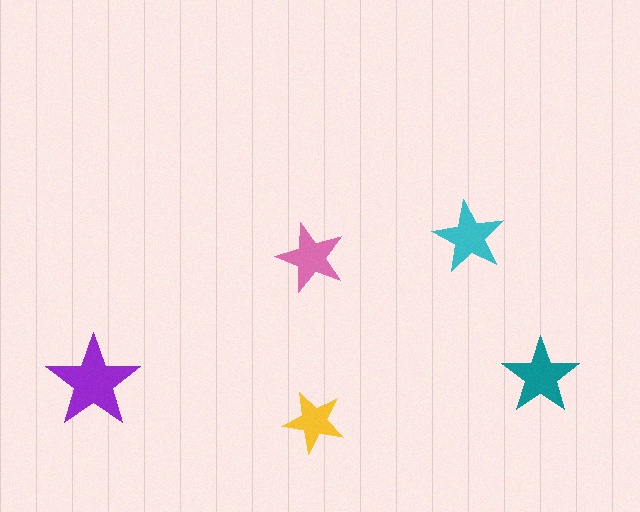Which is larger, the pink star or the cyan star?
The cyan one.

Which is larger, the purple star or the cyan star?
The purple one.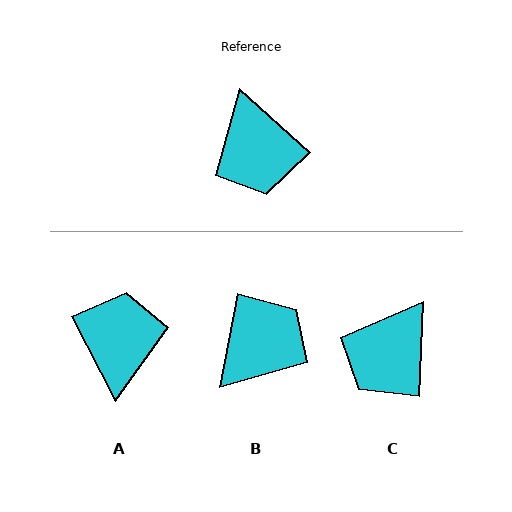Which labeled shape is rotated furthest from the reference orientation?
A, about 160 degrees away.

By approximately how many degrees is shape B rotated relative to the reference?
Approximately 121 degrees counter-clockwise.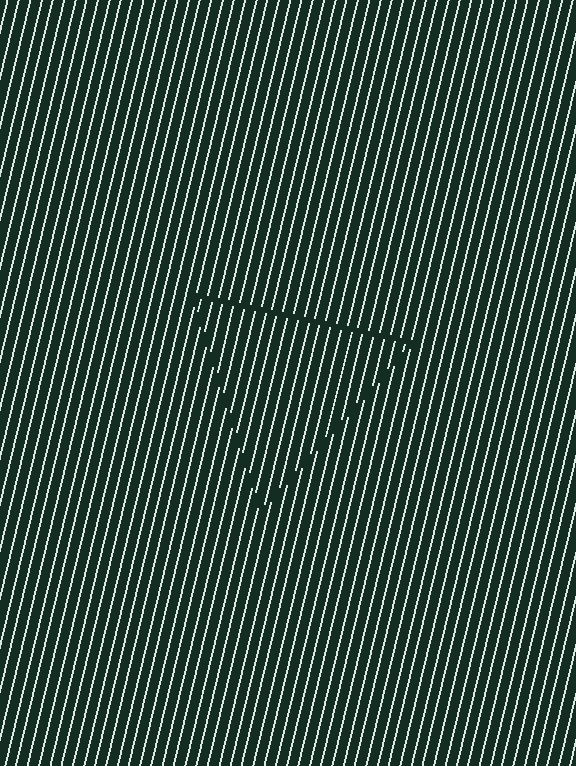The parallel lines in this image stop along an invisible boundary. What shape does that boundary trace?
An illusory triangle. The interior of the shape contains the same grating, shifted by half a period — the contour is defined by the phase discontinuity where line-ends from the inner and outer gratings abut.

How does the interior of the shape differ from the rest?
The interior of the shape contains the same grating, shifted by half a period — the contour is defined by the phase discontinuity where line-ends from the inner and outer gratings abut.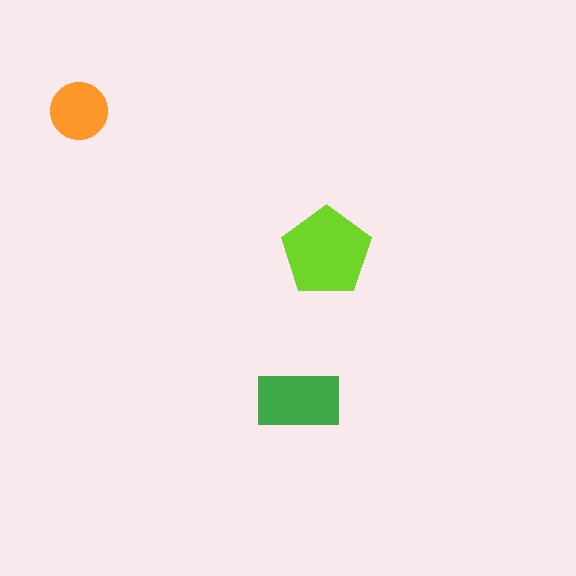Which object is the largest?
The lime pentagon.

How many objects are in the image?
There are 3 objects in the image.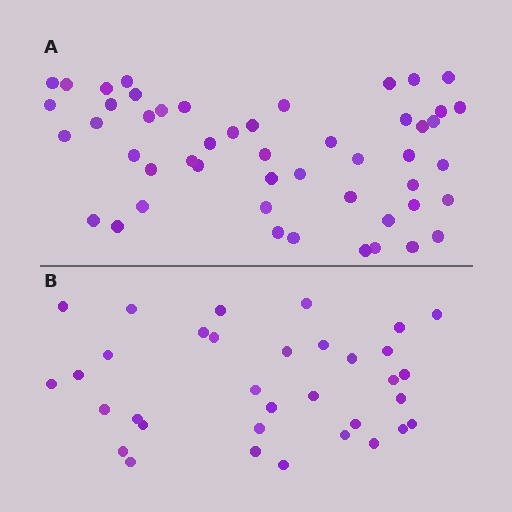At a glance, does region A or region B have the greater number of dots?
Region A (the top region) has more dots.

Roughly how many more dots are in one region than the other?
Region A has approximately 15 more dots than region B.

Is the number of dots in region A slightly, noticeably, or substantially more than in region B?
Region A has substantially more. The ratio is roughly 1.5 to 1.